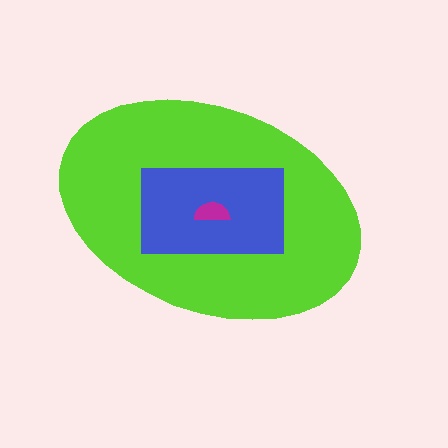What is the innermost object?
The magenta semicircle.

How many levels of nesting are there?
3.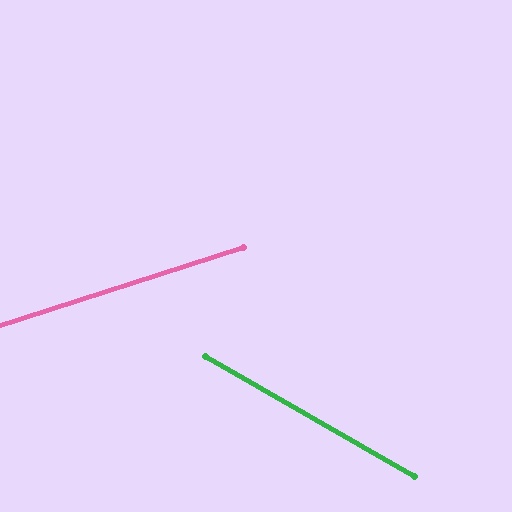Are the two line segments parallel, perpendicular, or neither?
Neither parallel nor perpendicular — they differ by about 48°.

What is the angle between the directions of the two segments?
Approximately 48 degrees.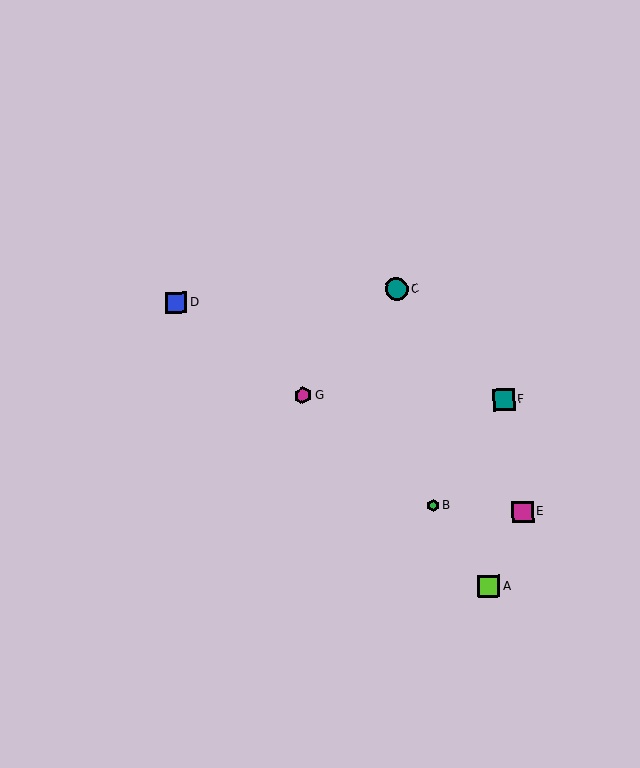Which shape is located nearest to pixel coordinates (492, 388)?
The teal square (labeled F) at (504, 400) is nearest to that location.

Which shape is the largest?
The teal circle (labeled C) is the largest.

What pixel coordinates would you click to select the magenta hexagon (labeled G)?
Click at (303, 396) to select the magenta hexagon G.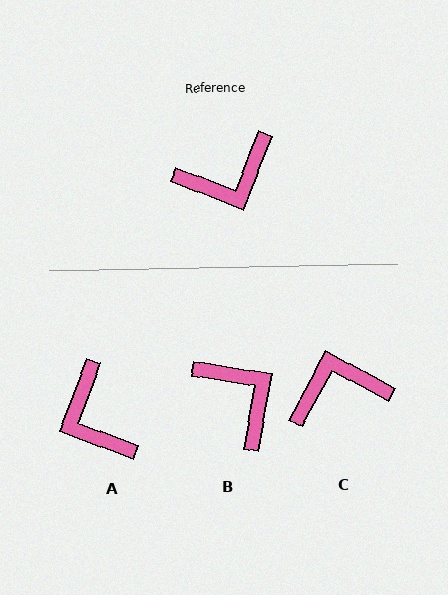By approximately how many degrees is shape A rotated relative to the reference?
Approximately 89 degrees clockwise.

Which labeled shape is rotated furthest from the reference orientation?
C, about 173 degrees away.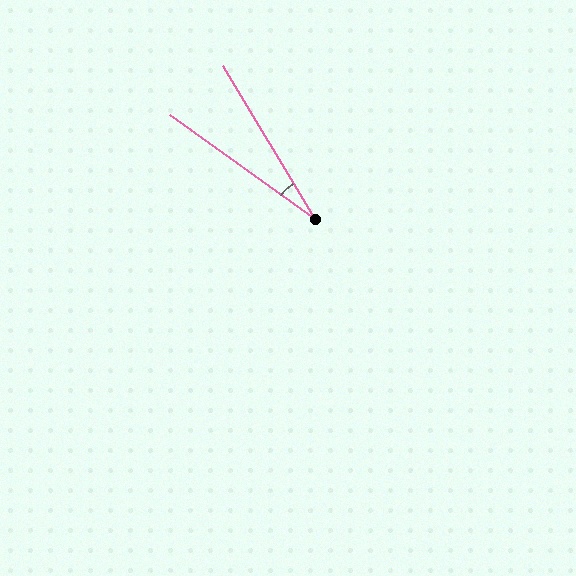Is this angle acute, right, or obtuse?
It is acute.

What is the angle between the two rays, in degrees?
Approximately 23 degrees.